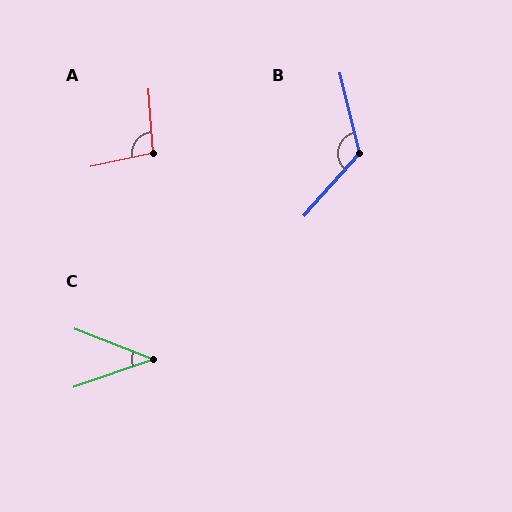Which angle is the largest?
B, at approximately 125 degrees.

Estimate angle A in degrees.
Approximately 98 degrees.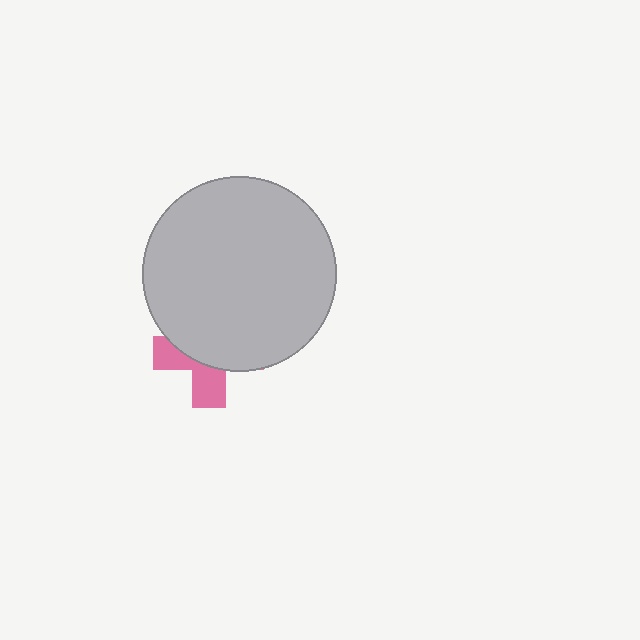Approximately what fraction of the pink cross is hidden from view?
Roughly 63% of the pink cross is hidden behind the light gray circle.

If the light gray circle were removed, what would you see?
You would see the complete pink cross.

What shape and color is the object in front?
The object in front is a light gray circle.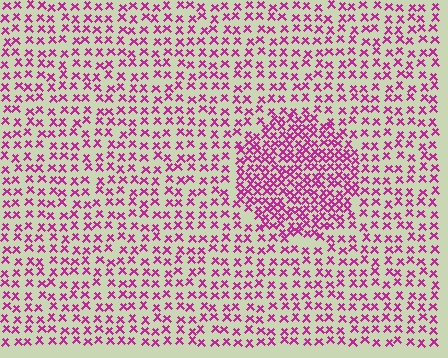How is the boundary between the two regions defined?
The boundary is defined by a change in element density (approximately 2.0x ratio). All elements are the same color, size, and shape.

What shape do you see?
I see a circle.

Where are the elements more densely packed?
The elements are more densely packed inside the circle boundary.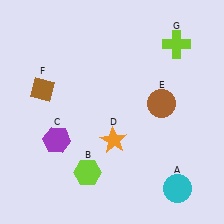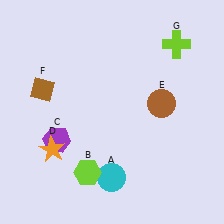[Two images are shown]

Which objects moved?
The objects that moved are: the cyan circle (A), the orange star (D).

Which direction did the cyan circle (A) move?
The cyan circle (A) moved left.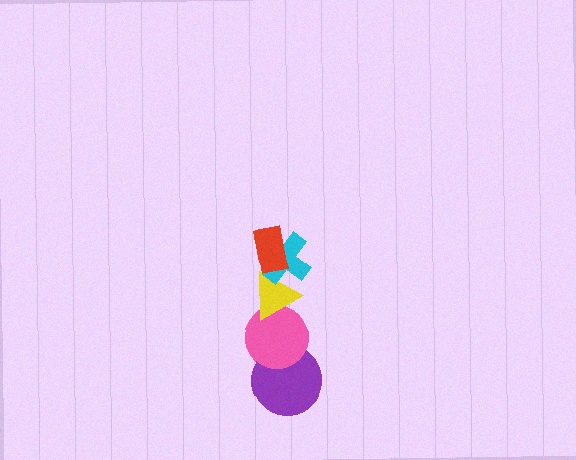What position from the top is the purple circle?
The purple circle is 5th from the top.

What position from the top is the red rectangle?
The red rectangle is 1st from the top.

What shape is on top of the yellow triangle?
The cyan cross is on top of the yellow triangle.